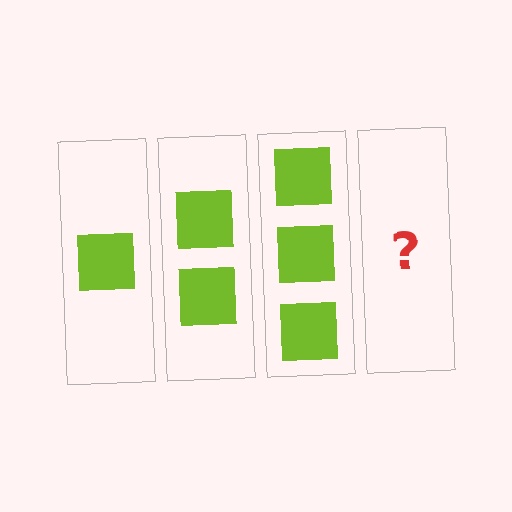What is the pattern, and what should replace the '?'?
The pattern is that each step adds one more square. The '?' should be 4 squares.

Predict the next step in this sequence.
The next step is 4 squares.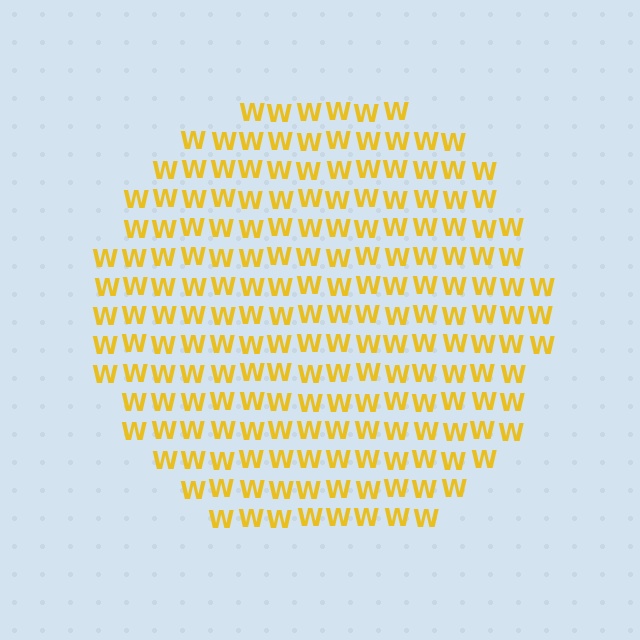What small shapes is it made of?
It is made of small letter W's.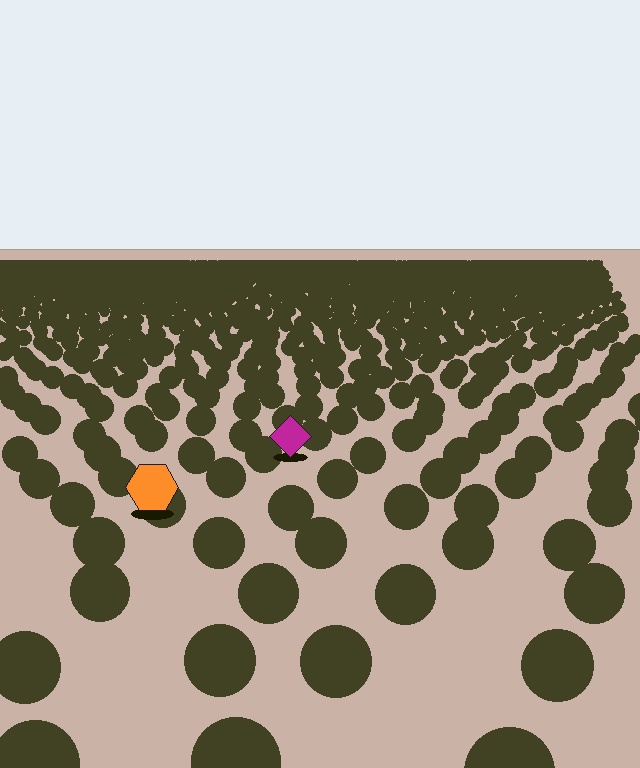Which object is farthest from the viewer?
The magenta diamond is farthest from the viewer. It appears smaller and the ground texture around it is denser.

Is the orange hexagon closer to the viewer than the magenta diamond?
Yes. The orange hexagon is closer — you can tell from the texture gradient: the ground texture is coarser near it.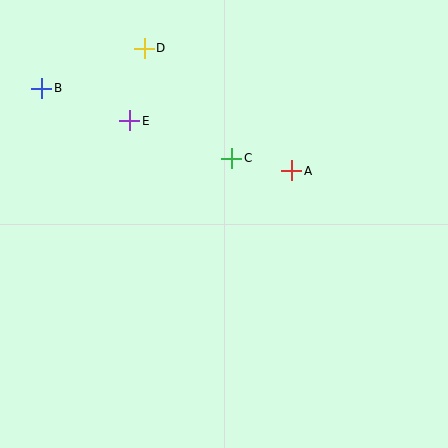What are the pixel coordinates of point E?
Point E is at (130, 121).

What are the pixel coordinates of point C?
Point C is at (232, 158).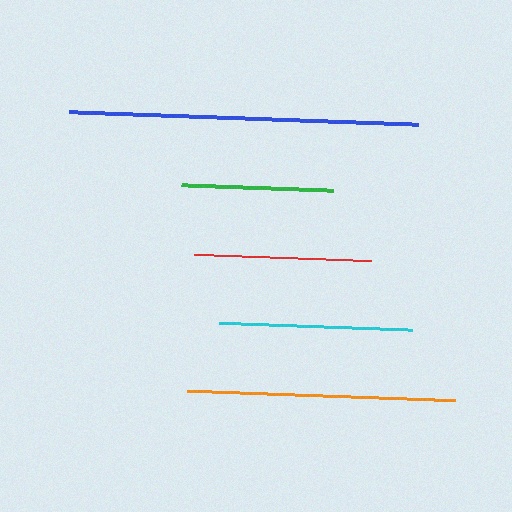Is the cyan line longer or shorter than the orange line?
The orange line is longer than the cyan line.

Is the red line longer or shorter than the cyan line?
The cyan line is longer than the red line.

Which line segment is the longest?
The blue line is the longest at approximately 348 pixels.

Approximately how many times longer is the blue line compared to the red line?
The blue line is approximately 2.0 times the length of the red line.